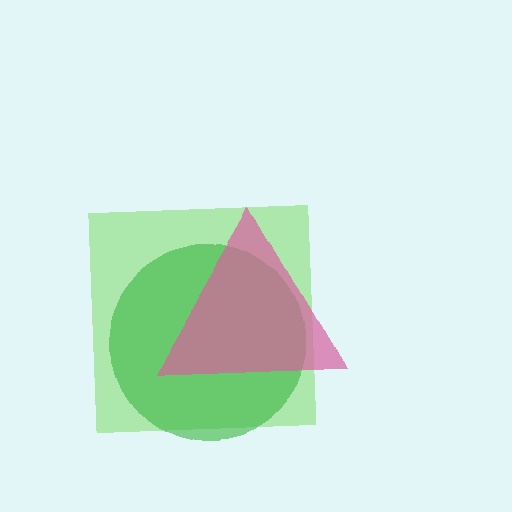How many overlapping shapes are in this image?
There are 3 overlapping shapes in the image.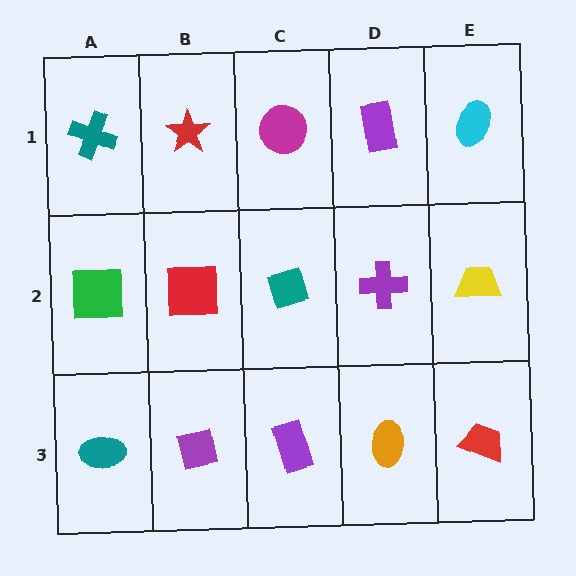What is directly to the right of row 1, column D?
A cyan ellipse.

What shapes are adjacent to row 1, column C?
A teal diamond (row 2, column C), a red star (row 1, column B), a purple rectangle (row 1, column D).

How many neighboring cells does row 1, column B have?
3.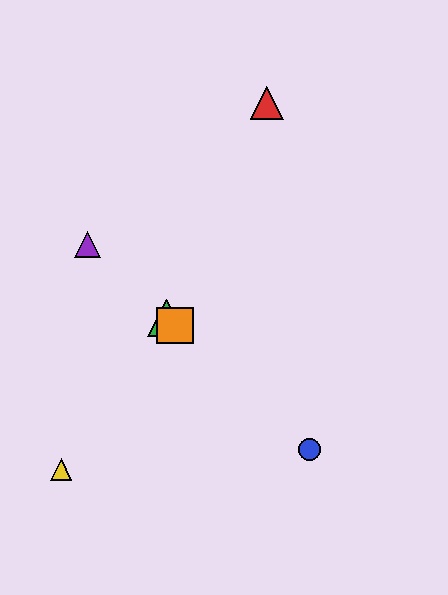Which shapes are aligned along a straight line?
The blue circle, the green triangle, the purple triangle, the orange square are aligned along a straight line.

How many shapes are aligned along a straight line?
4 shapes (the blue circle, the green triangle, the purple triangle, the orange square) are aligned along a straight line.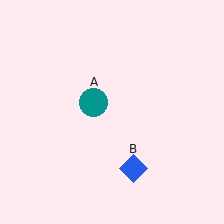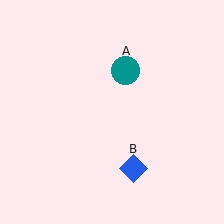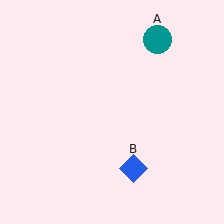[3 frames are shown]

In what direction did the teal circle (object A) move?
The teal circle (object A) moved up and to the right.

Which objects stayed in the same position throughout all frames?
Blue diamond (object B) remained stationary.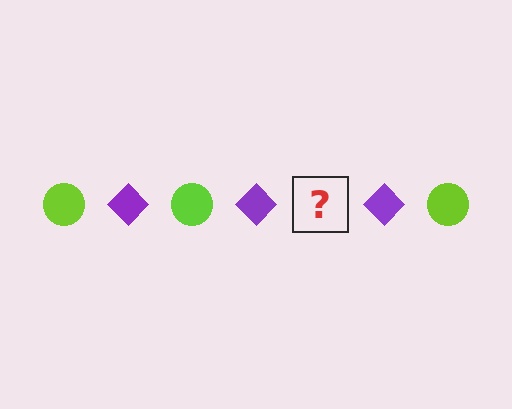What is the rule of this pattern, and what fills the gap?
The rule is that the pattern alternates between lime circle and purple diamond. The gap should be filled with a lime circle.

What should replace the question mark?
The question mark should be replaced with a lime circle.